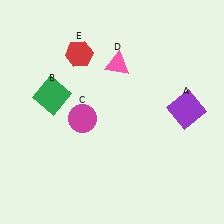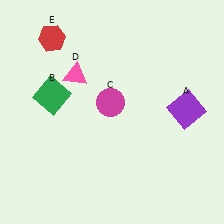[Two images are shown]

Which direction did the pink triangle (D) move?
The pink triangle (D) moved left.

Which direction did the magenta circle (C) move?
The magenta circle (C) moved right.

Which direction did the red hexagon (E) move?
The red hexagon (E) moved left.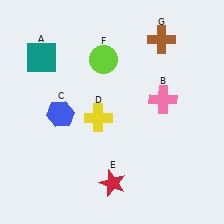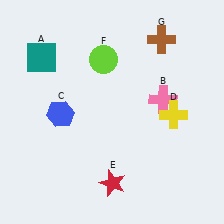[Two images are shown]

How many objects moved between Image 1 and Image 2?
1 object moved between the two images.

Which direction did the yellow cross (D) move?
The yellow cross (D) moved right.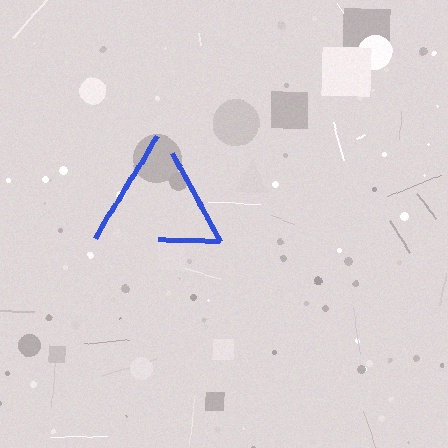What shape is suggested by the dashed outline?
The dashed outline suggests a triangle.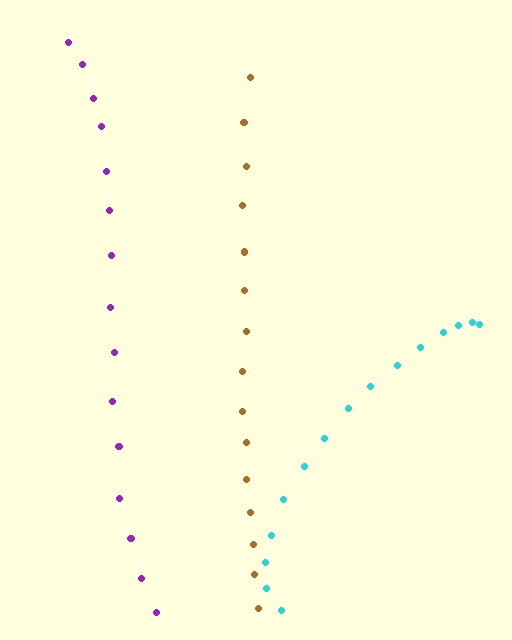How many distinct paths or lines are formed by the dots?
There are 3 distinct paths.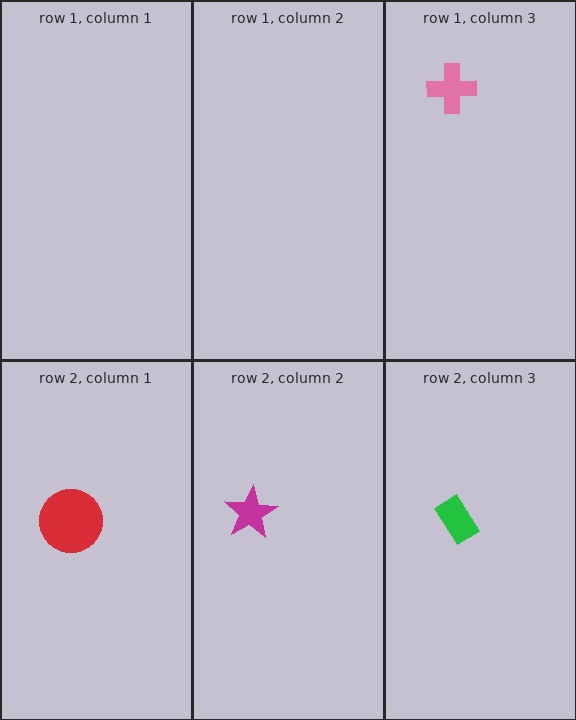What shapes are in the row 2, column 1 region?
The red circle.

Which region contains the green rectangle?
The row 2, column 3 region.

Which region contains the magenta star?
The row 2, column 2 region.